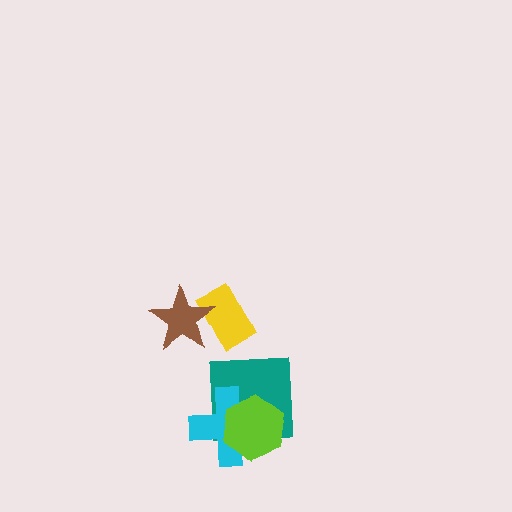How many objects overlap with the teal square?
2 objects overlap with the teal square.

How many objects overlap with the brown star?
1 object overlaps with the brown star.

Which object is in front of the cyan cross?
The lime hexagon is in front of the cyan cross.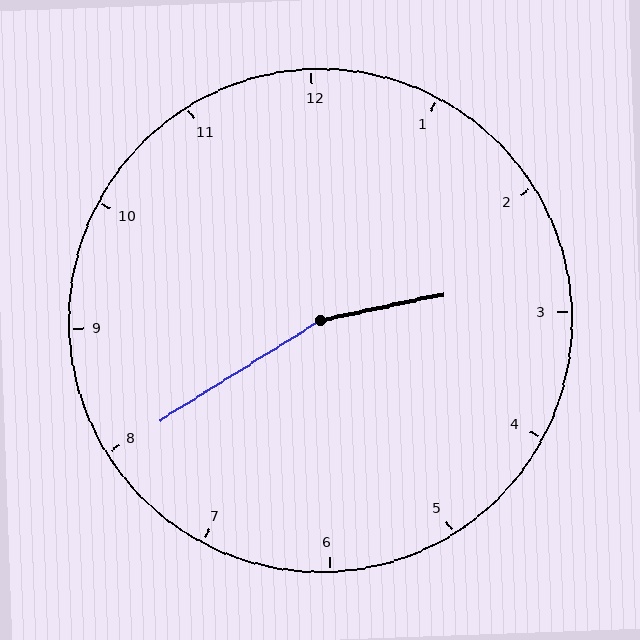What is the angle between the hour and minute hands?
Approximately 160 degrees.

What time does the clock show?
2:40.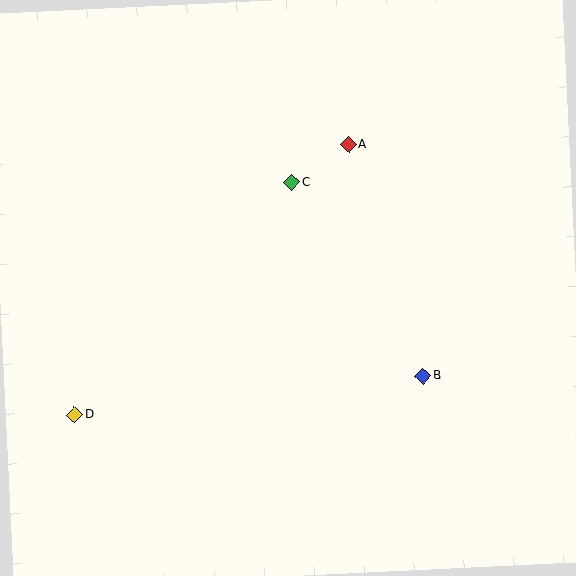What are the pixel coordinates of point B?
Point B is at (423, 376).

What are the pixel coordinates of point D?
Point D is at (75, 415).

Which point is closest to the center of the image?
Point C at (292, 182) is closest to the center.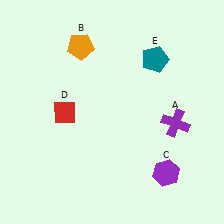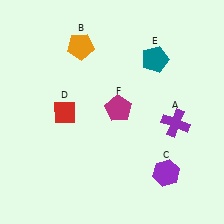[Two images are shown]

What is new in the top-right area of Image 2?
A magenta pentagon (F) was added in the top-right area of Image 2.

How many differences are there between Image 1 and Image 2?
There is 1 difference between the two images.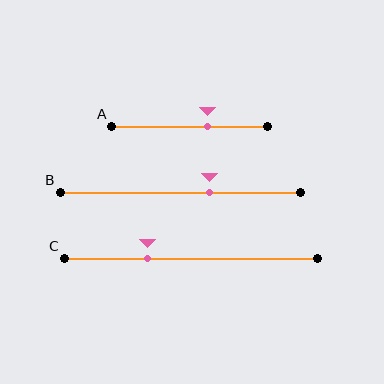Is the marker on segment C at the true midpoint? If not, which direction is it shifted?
No, the marker on segment C is shifted to the left by about 17% of the segment length.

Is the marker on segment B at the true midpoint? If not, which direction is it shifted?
No, the marker on segment B is shifted to the right by about 12% of the segment length.